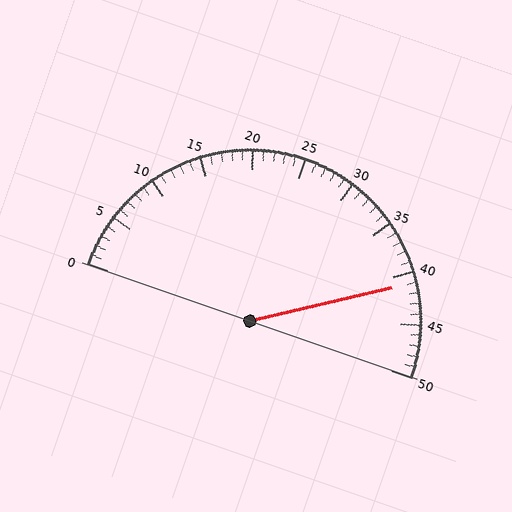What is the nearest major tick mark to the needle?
The nearest major tick mark is 40.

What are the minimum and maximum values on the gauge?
The gauge ranges from 0 to 50.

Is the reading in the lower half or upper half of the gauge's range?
The reading is in the upper half of the range (0 to 50).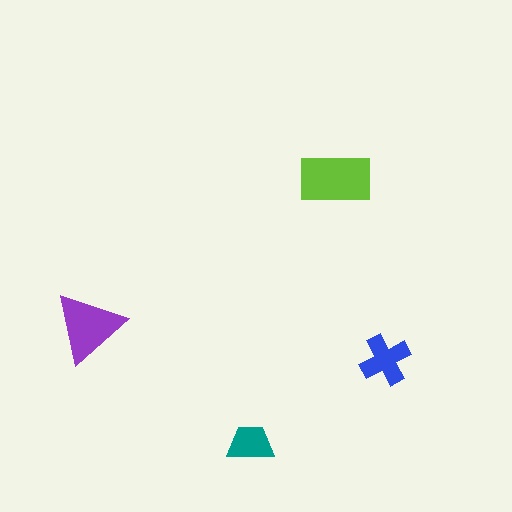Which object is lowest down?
The teal trapezoid is bottommost.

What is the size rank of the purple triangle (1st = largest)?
2nd.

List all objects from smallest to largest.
The teal trapezoid, the blue cross, the purple triangle, the lime rectangle.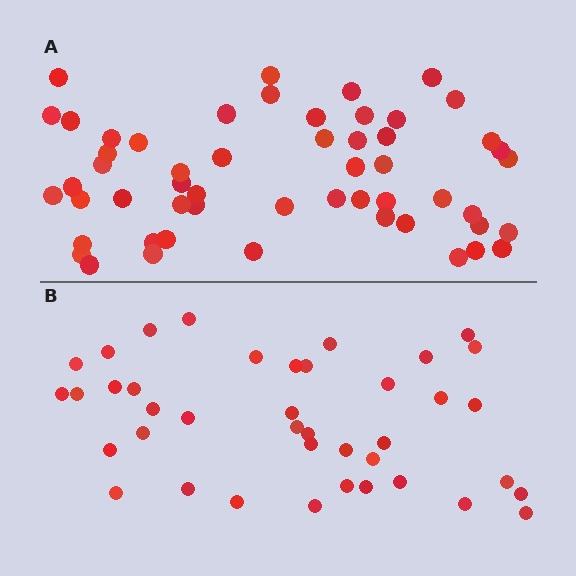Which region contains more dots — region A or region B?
Region A (the top region) has more dots.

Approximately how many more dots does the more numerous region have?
Region A has approximately 15 more dots than region B.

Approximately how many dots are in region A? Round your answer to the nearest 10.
About 50 dots. (The exact count is 54, which rounds to 50.)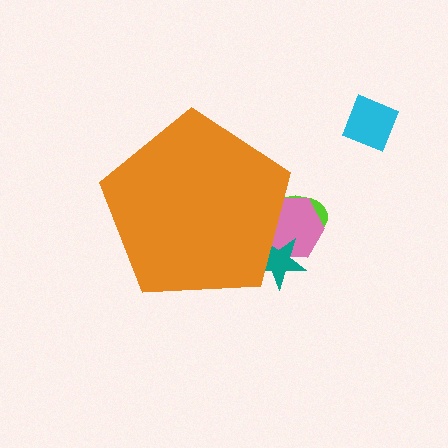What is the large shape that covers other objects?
An orange pentagon.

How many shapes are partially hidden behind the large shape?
3 shapes are partially hidden.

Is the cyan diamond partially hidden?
No, the cyan diamond is fully visible.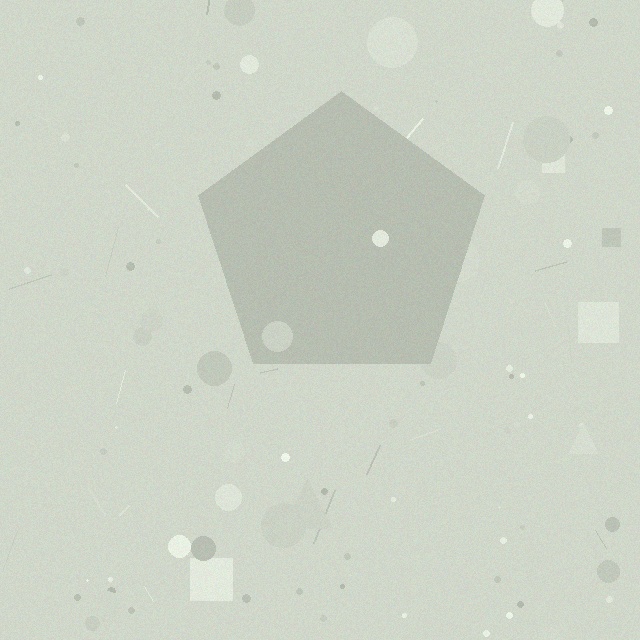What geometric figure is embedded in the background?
A pentagon is embedded in the background.